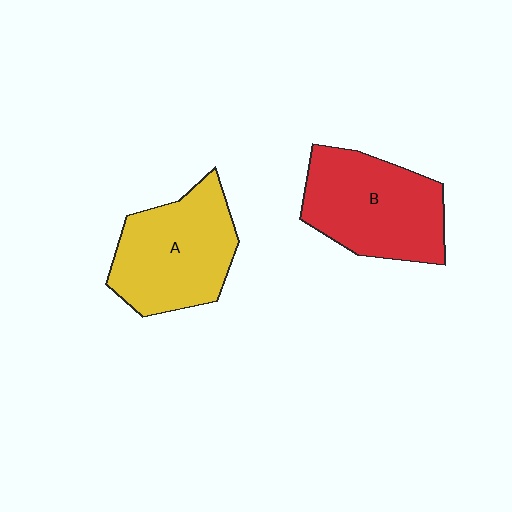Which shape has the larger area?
Shape B (red).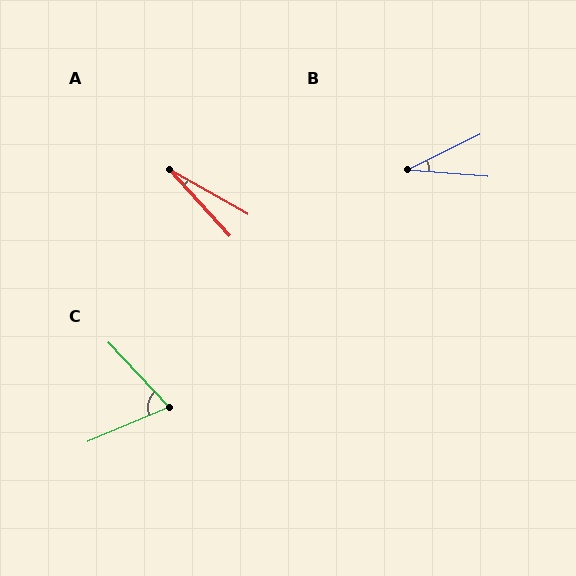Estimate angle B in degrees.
Approximately 31 degrees.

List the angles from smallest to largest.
A (18°), B (31°), C (69°).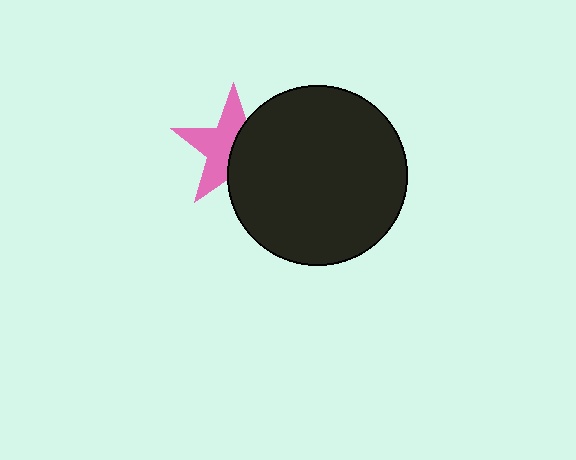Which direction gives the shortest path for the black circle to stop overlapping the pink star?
Moving right gives the shortest separation.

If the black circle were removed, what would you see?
You would see the complete pink star.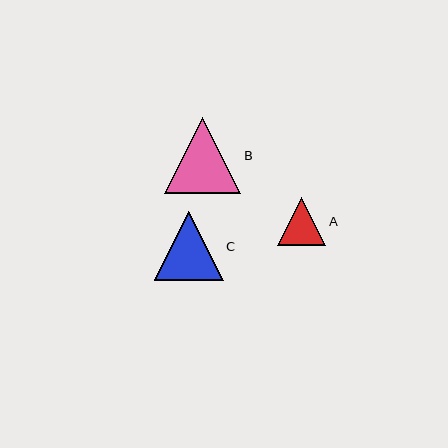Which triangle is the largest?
Triangle B is the largest with a size of approximately 76 pixels.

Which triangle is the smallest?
Triangle A is the smallest with a size of approximately 48 pixels.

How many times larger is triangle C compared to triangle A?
Triangle C is approximately 1.4 times the size of triangle A.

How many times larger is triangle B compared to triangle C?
Triangle B is approximately 1.1 times the size of triangle C.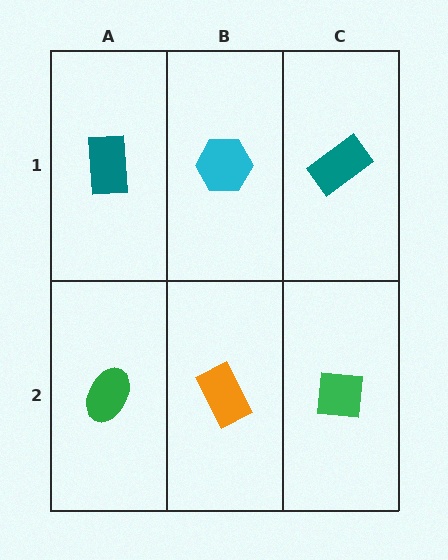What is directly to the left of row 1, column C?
A cyan hexagon.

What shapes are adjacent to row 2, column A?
A teal rectangle (row 1, column A), an orange rectangle (row 2, column B).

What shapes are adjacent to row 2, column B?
A cyan hexagon (row 1, column B), a green ellipse (row 2, column A), a green square (row 2, column C).